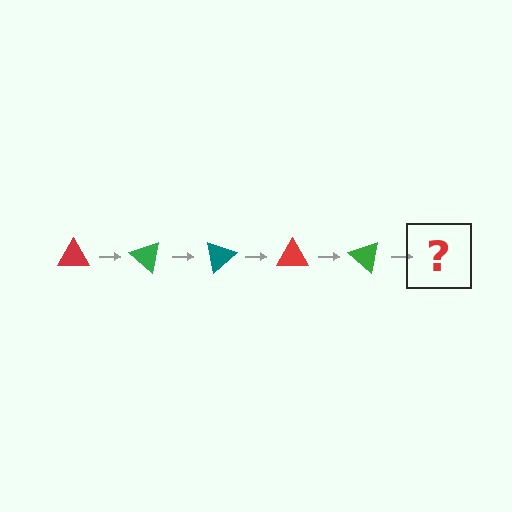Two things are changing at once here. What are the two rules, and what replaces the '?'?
The two rules are that it rotates 40 degrees each step and the color cycles through red, green, and teal. The '?' should be a teal triangle, rotated 200 degrees from the start.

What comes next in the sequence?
The next element should be a teal triangle, rotated 200 degrees from the start.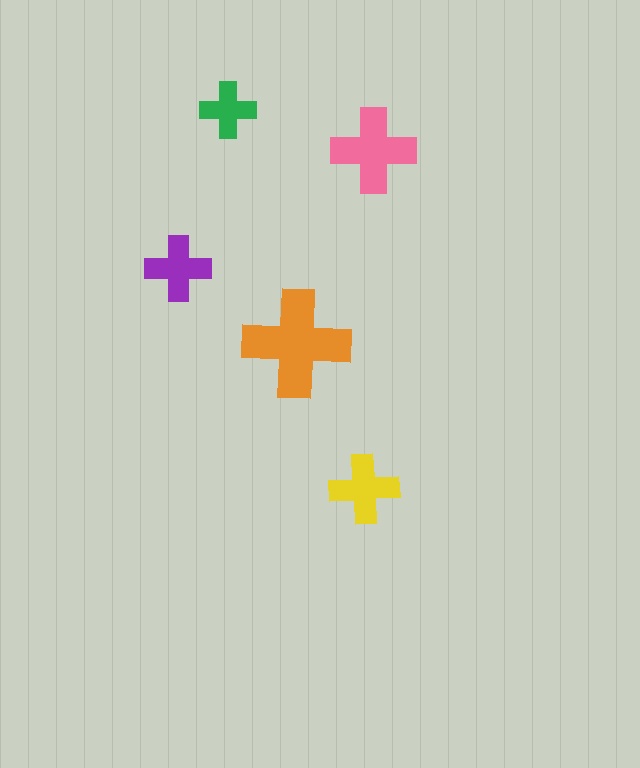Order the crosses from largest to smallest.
the orange one, the pink one, the yellow one, the purple one, the green one.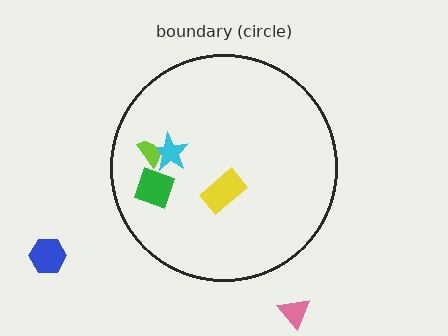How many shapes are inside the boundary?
4 inside, 2 outside.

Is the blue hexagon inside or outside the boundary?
Outside.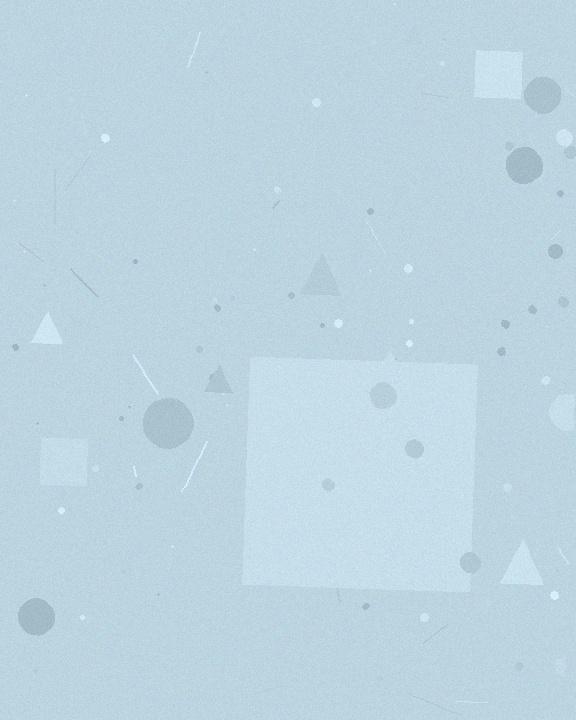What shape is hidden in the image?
A square is hidden in the image.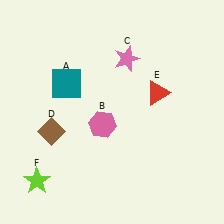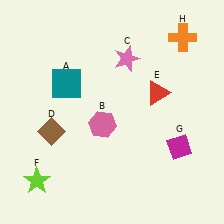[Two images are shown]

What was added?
A magenta diamond (G), an orange cross (H) were added in Image 2.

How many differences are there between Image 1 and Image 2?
There are 2 differences between the two images.